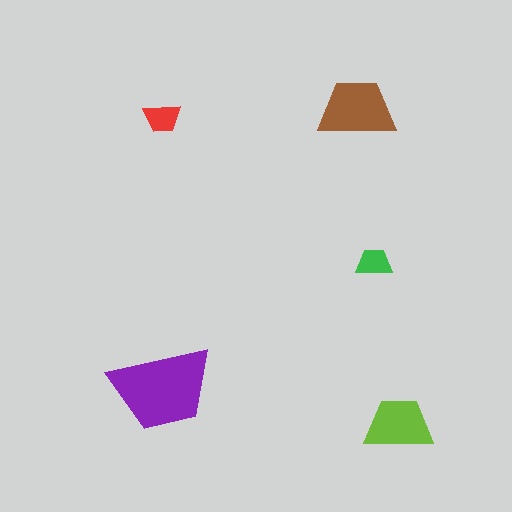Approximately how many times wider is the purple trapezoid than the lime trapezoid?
About 1.5 times wider.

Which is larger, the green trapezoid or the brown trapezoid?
The brown one.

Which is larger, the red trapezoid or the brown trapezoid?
The brown one.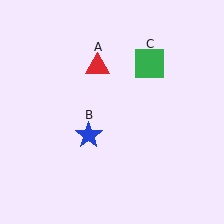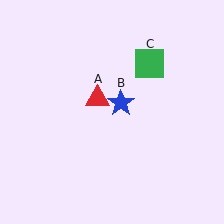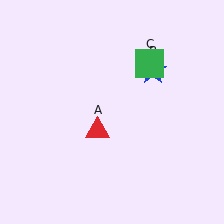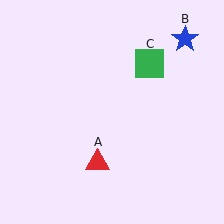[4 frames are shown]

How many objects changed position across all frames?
2 objects changed position: red triangle (object A), blue star (object B).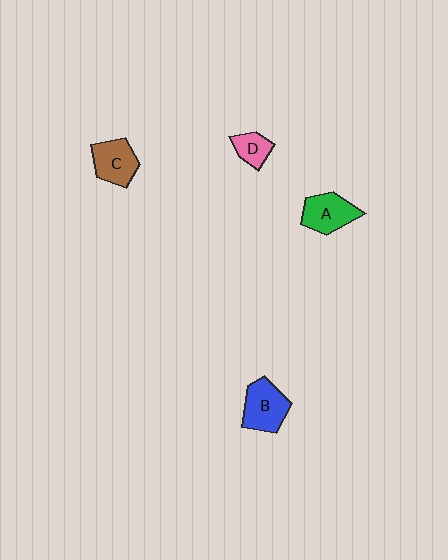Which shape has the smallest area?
Shape D (pink).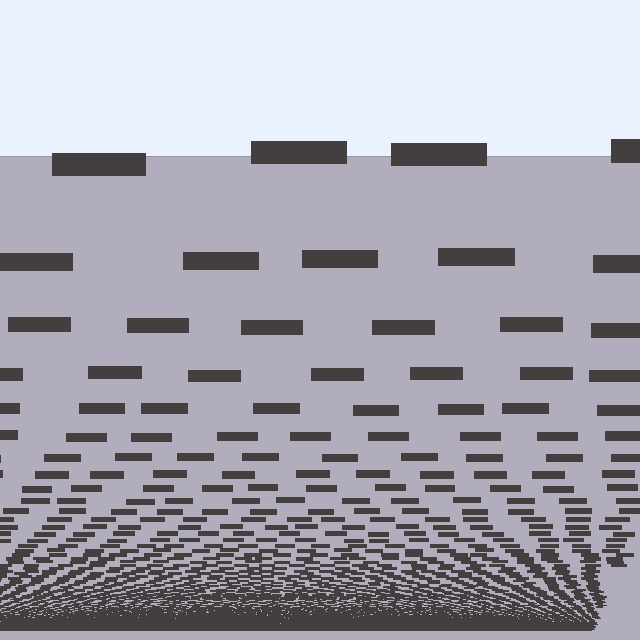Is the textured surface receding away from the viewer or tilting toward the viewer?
The surface appears to tilt toward the viewer. Texture elements get larger and sparser toward the top.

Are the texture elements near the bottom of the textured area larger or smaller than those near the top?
Smaller. The gradient is inverted — elements near the bottom are smaller and denser.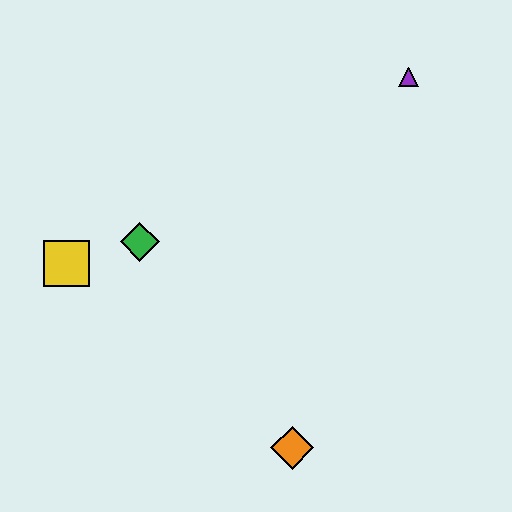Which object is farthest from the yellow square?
The purple triangle is farthest from the yellow square.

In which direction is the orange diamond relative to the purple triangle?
The orange diamond is below the purple triangle.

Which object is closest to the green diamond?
The yellow square is closest to the green diamond.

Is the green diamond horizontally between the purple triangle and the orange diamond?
No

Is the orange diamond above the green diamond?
No